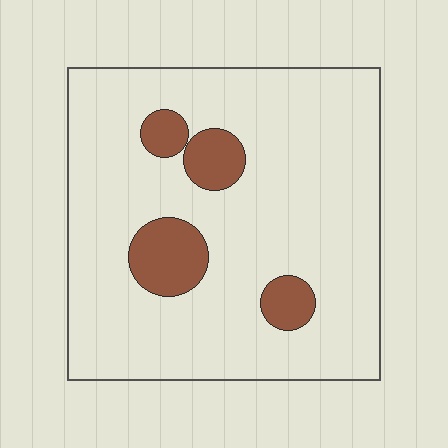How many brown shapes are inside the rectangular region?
4.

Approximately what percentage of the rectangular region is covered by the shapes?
Approximately 15%.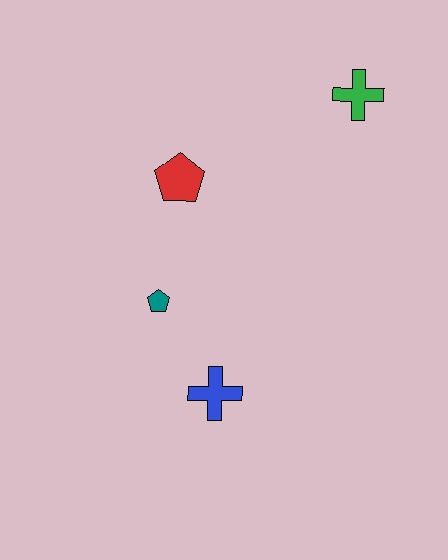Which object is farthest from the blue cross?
The green cross is farthest from the blue cross.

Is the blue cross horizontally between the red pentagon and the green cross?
Yes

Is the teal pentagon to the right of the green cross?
No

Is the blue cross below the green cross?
Yes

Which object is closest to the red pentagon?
The teal pentagon is closest to the red pentagon.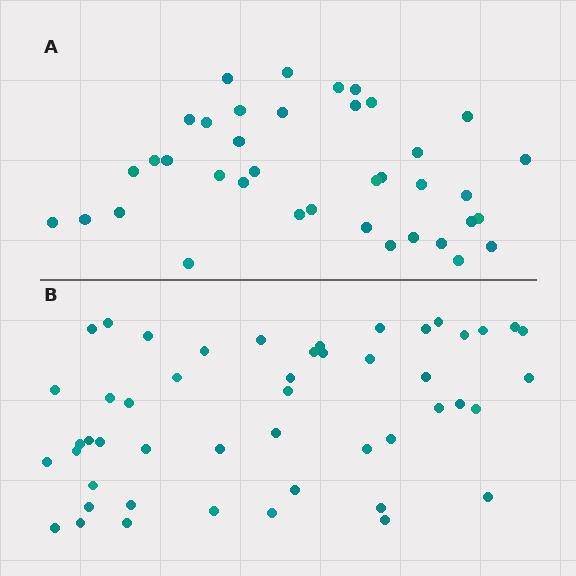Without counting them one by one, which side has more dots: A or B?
Region B (the bottom region) has more dots.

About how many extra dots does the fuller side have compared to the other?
Region B has roughly 12 or so more dots than region A.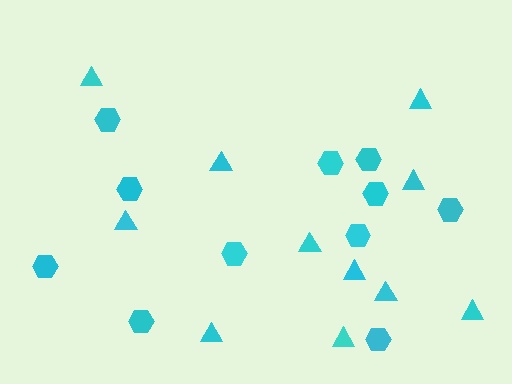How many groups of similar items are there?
There are 2 groups: one group of triangles (11) and one group of hexagons (11).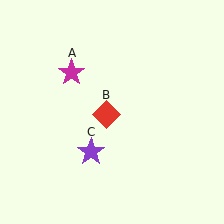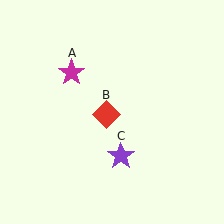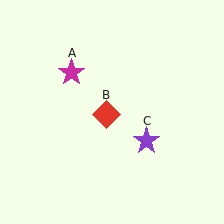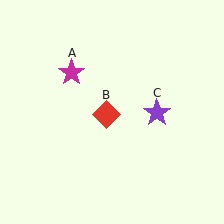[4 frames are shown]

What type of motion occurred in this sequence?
The purple star (object C) rotated counterclockwise around the center of the scene.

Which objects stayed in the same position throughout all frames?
Magenta star (object A) and red diamond (object B) remained stationary.